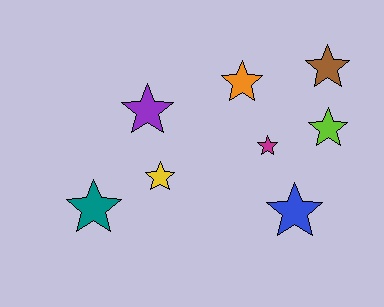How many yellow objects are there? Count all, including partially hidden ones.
There is 1 yellow object.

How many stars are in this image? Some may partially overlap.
There are 8 stars.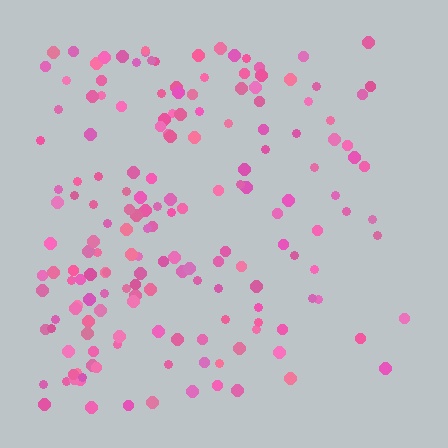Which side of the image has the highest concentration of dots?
The left.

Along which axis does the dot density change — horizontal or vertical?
Horizontal.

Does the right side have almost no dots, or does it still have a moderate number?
Still a moderate number, just noticeably fewer than the left.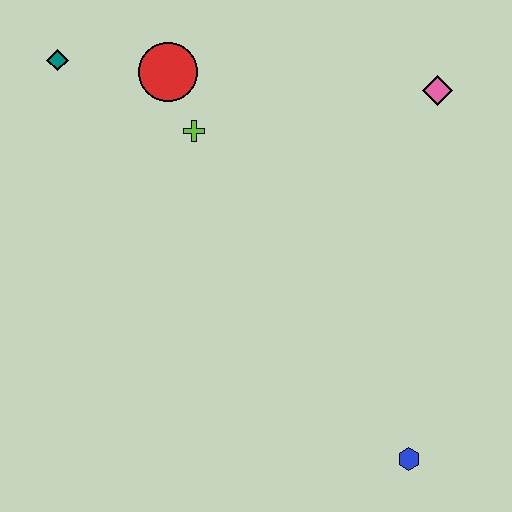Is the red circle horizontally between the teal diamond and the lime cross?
Yes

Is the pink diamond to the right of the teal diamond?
Yes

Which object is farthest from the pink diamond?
The teal diamond is farthest from the pink diamond.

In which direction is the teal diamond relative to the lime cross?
The teal diamond is to the left of the lime cross.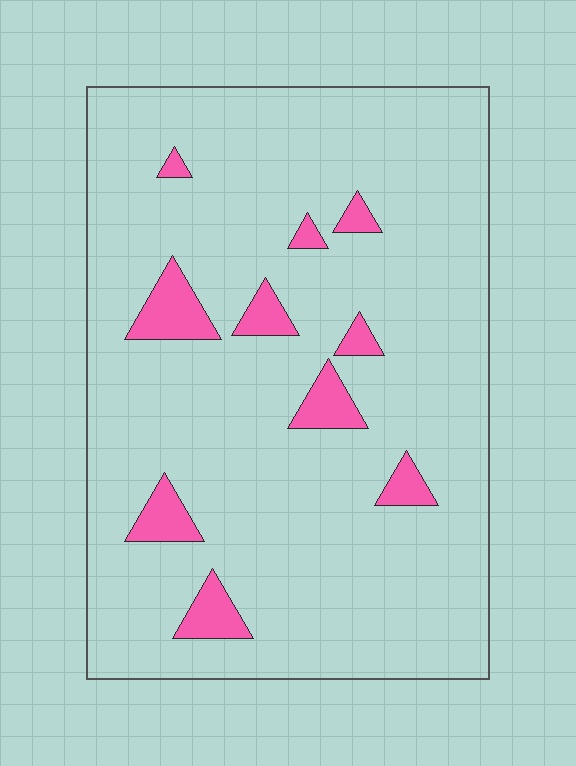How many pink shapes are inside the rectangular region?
10.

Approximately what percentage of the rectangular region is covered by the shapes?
Approximately 10%.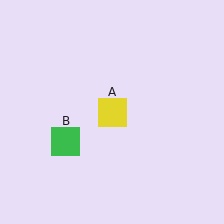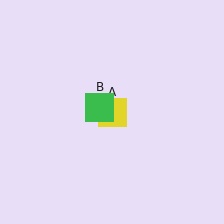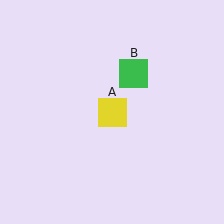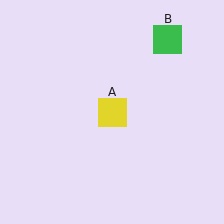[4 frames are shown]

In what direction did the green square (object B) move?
The green square (object B) moved up and to the right.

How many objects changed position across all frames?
1 object changed position: green square (object B).